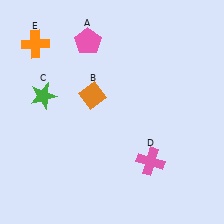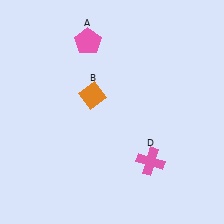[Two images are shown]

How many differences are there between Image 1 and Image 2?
There are 2 differences between the two images.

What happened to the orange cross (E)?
The orange cross (E) was removed in Image 2. It was in the top-left area of Image 1.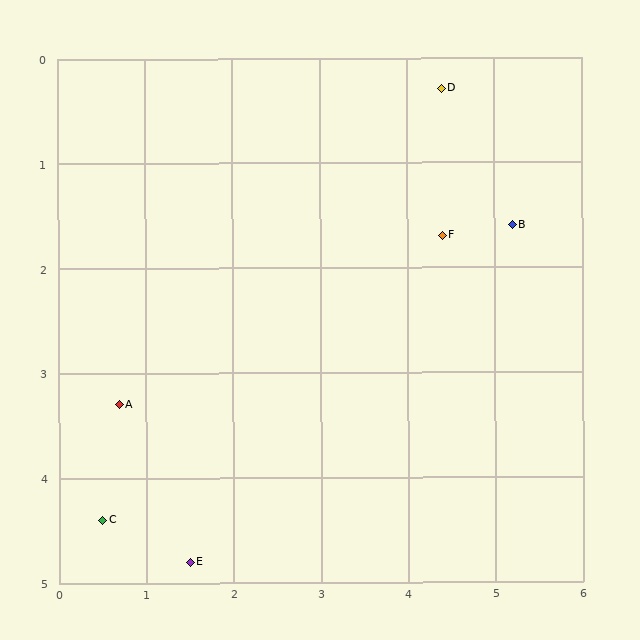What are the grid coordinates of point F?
Point F is at approximately (4.4, 1.7).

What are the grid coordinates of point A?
Point A is at approximately (0.7, 3.3).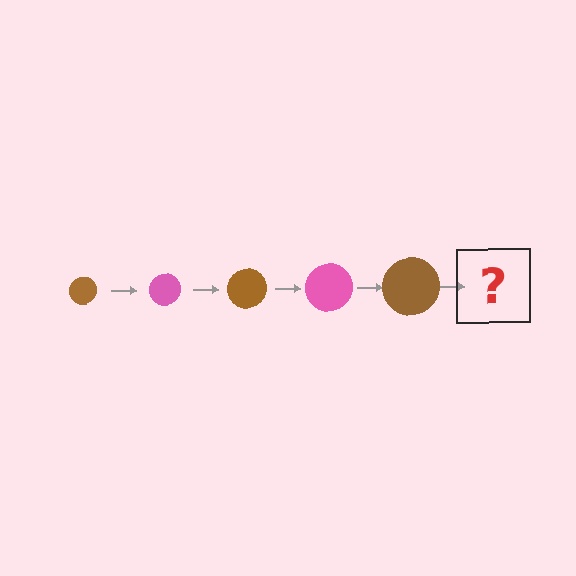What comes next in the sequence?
The next element should be a pink circle, larger than the previous one.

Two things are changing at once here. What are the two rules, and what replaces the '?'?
The two rules are that the circle grows larger each step and the color cycles through brown and pink. The '?' should be a pink circle, larger than the previous one.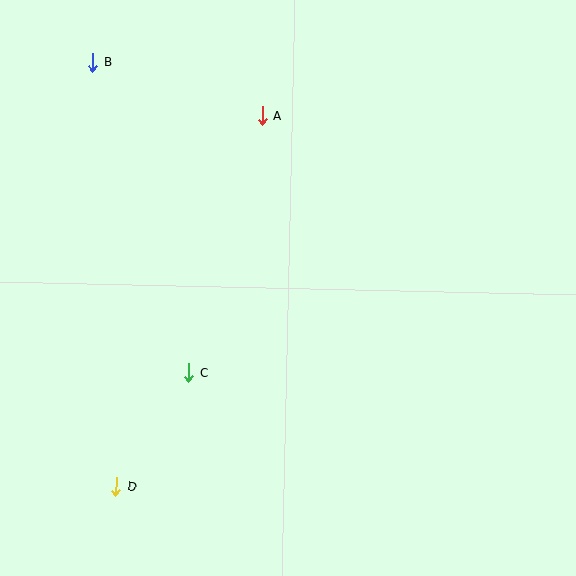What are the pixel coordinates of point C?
Point C is at (189, 373).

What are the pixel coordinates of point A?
Point A is at (262, 116).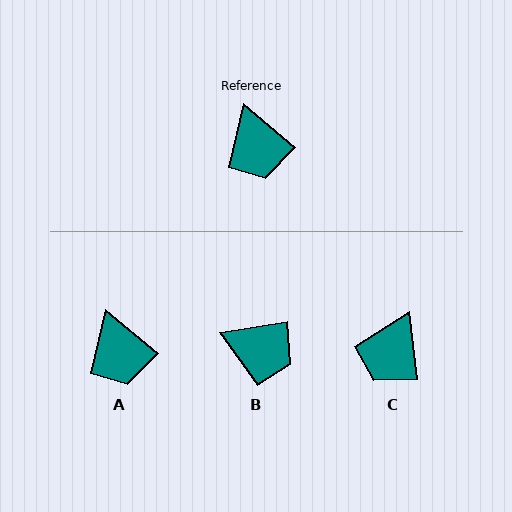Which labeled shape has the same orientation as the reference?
A.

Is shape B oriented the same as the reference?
No, it is off by about 49 degrees.